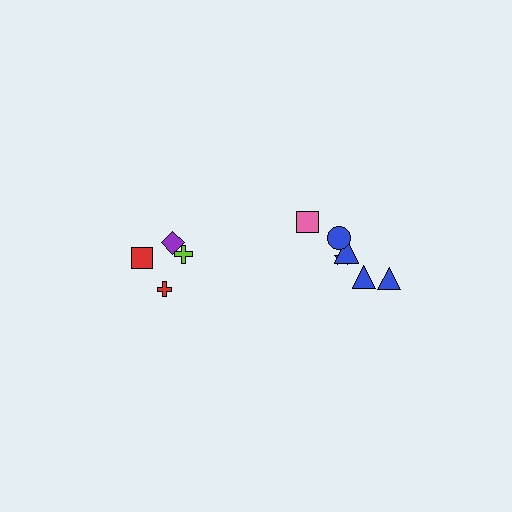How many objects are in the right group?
There are 6 objects.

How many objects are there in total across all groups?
There are 10 objects.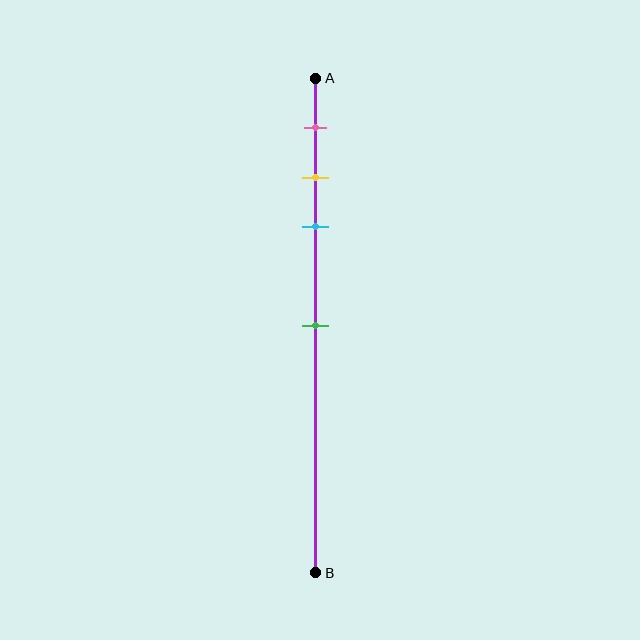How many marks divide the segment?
There are 4 marks dividing the segment.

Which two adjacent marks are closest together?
The yellow and cyan marks are the closest adjacent pair.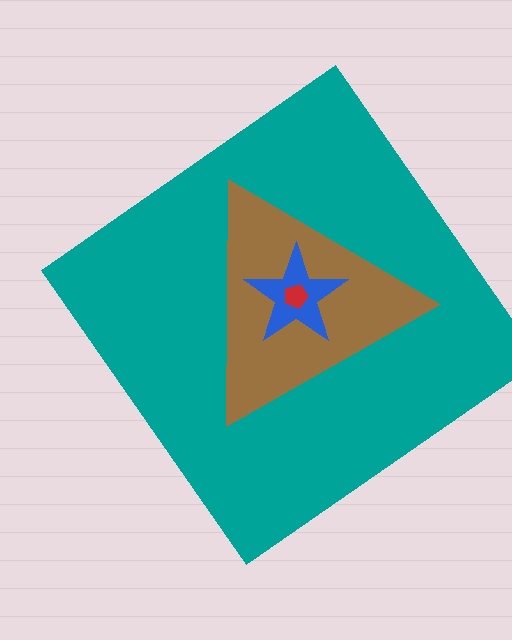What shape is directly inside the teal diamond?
The brown triangle.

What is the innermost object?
The red pentagon.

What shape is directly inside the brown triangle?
The blue star.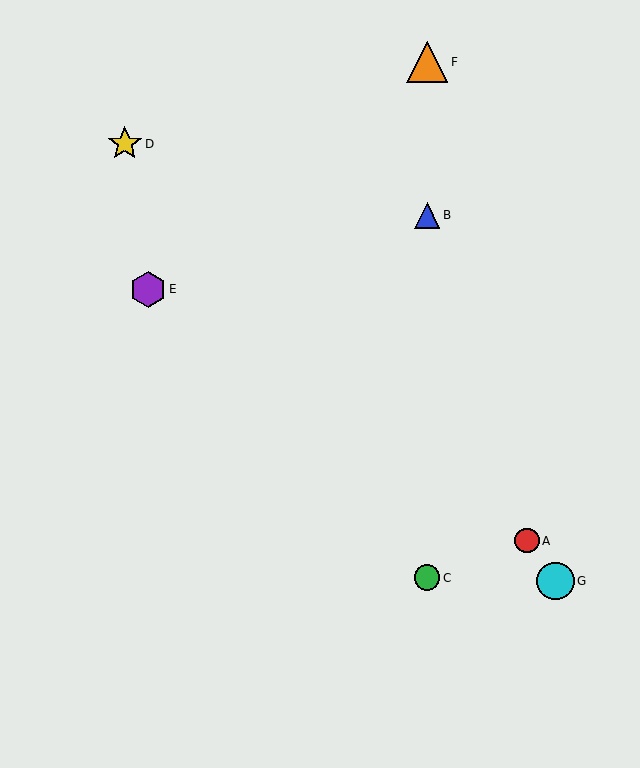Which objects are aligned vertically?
Objects B, C, F are aligned vertically.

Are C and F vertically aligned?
Yes, both are at x≈427.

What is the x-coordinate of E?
Object E is at x≈148.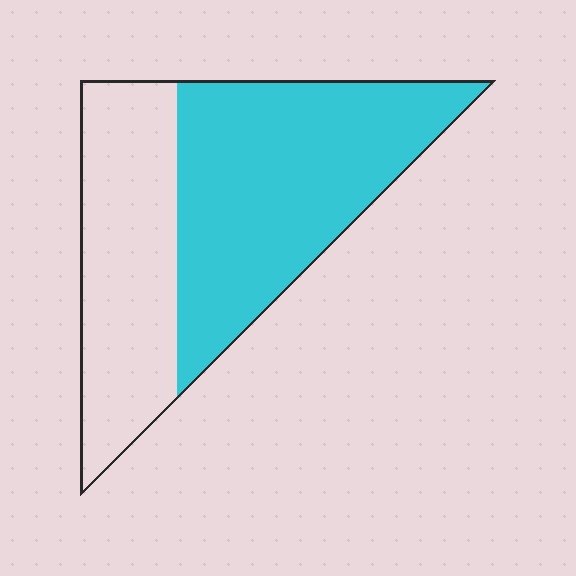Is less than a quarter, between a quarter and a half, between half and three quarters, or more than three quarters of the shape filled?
Between half and three quarters.